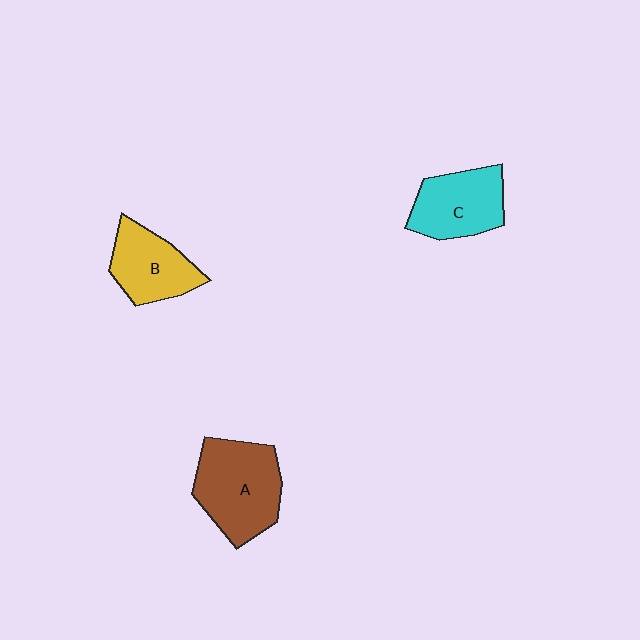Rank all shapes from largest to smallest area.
From largest to smallest: A (brown), C (cyan), B (yellow).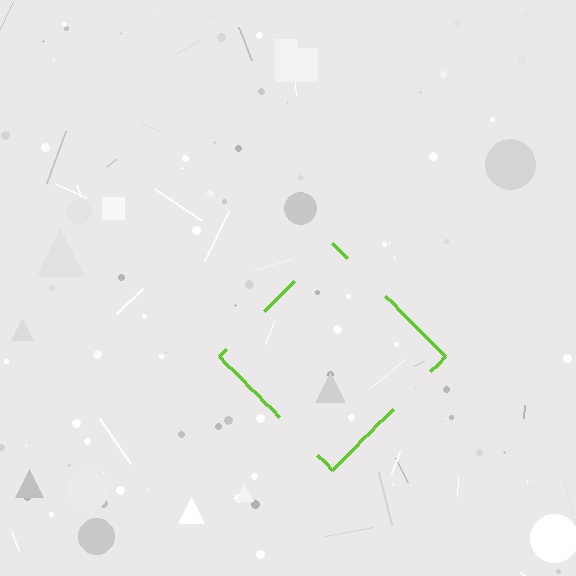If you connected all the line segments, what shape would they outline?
They would outline a diamond.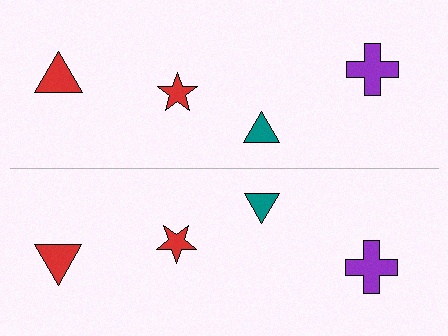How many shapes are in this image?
There are 8 shapes in this image.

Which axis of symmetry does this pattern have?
The pattern has a horizontal axis of symmetry running through the center of the image.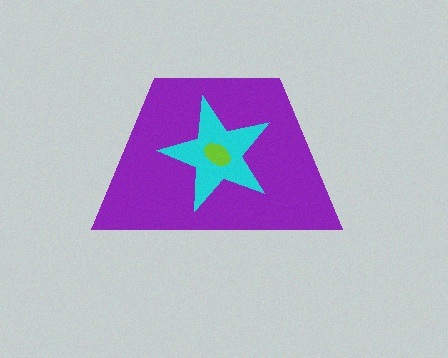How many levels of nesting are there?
3.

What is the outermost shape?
The purple trapezoid.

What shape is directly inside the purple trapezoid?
The cyan star.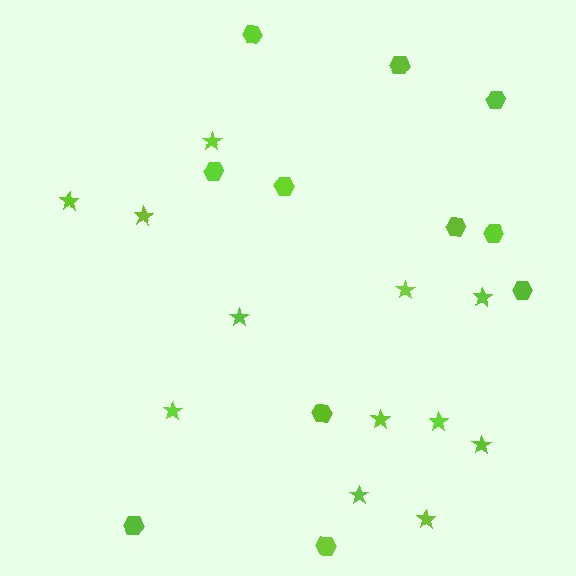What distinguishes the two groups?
There are 2 groups: one group of stars (12) and one group of hexagons (11).